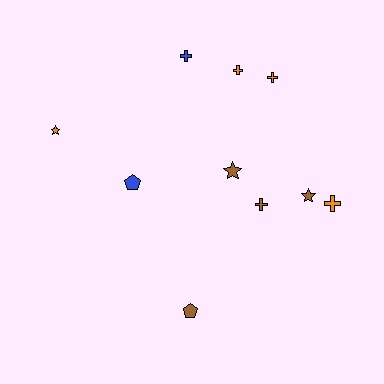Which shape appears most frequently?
Cross, with 5 objects.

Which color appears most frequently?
Brown, with 4 objects.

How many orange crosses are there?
There are 3 orange crosses.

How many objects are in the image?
There are 10 objects.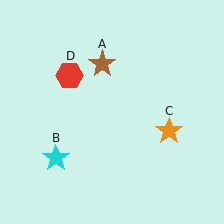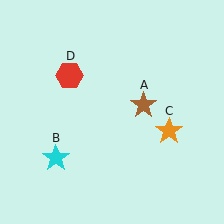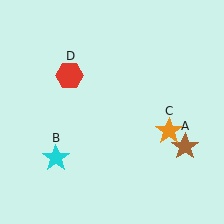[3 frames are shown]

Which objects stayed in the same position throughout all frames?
Cyan star (object B) and orange star (object C) and red hexagon (object D) remained stationary.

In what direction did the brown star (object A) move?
The brown star (object A) moved down and to the right.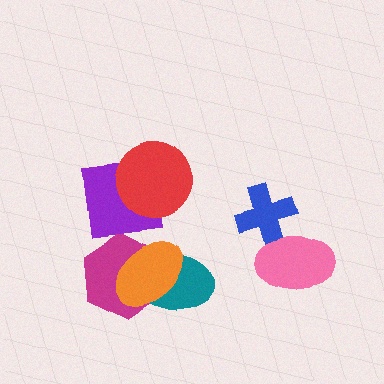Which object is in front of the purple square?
The red circle is in front of the purple square.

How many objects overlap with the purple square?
1 object overlaps with the purple square.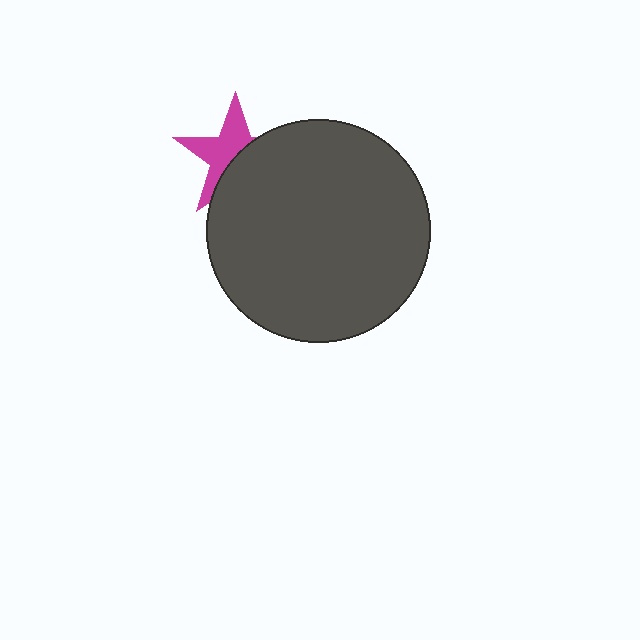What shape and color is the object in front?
The object in front is a dark gray circle.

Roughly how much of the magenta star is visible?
About half of it is visible (roughly 51%).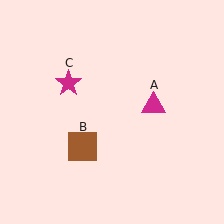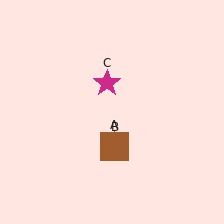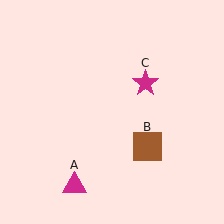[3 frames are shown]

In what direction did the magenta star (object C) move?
The magenta star (object C) moved right.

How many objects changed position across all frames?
3 objects changed position: magenta triangle (object A), brown square (object B), magenta star (object C).